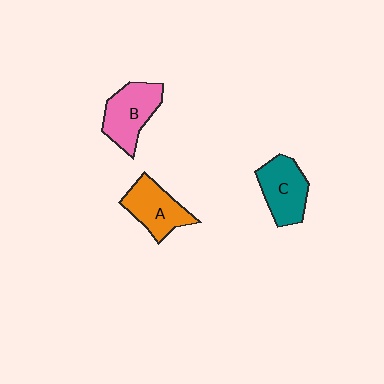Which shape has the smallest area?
Shape A (orange).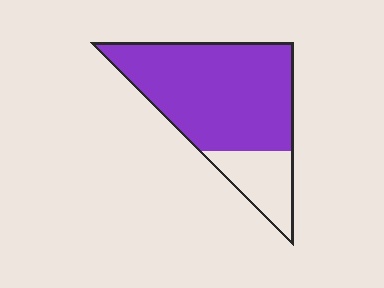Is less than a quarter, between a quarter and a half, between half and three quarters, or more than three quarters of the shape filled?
More than three quarters.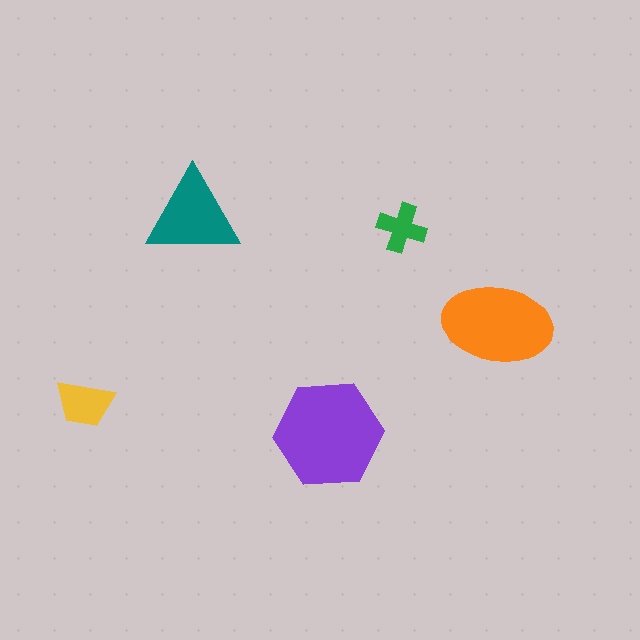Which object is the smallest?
The green cross.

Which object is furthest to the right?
The orange ellipse is rightmost.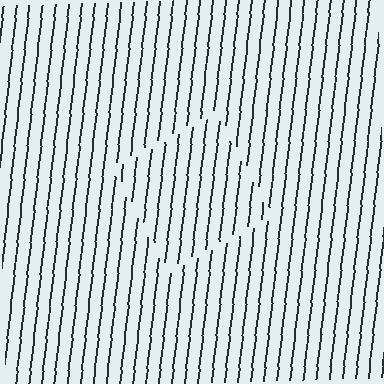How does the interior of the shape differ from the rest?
The interior of the shape contains the same grating, shifted by half a period — the contour is defined by the phase discontinuity where line-ends from the inner and outer gratings abut.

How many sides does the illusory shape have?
4 sides — the line-ends trace a square.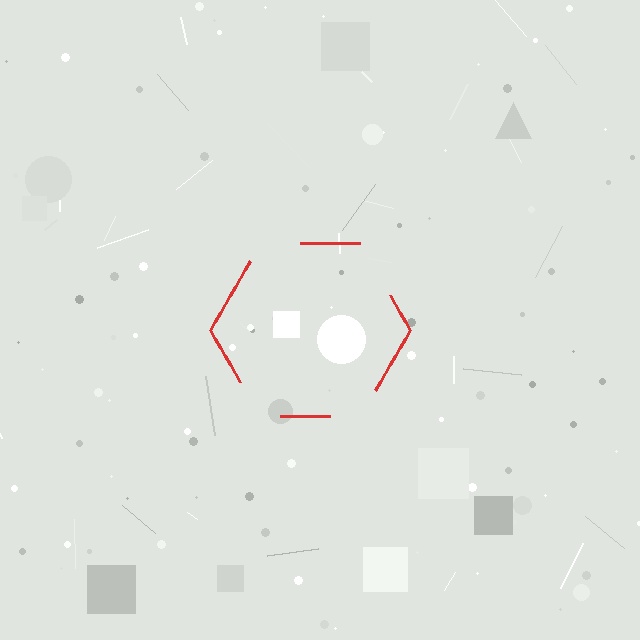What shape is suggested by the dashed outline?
The dashed outline suggests a hexagon.